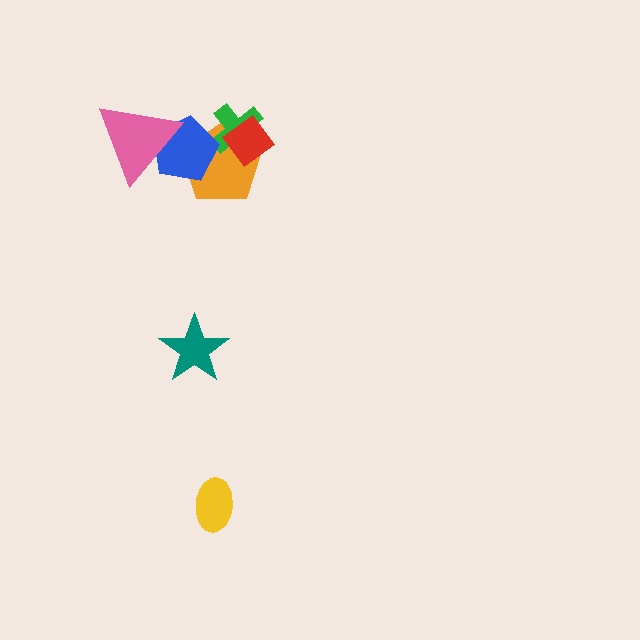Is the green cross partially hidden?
Yes, it is partially covered by another shape.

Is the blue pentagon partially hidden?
Yes, it is partially covered by another shape.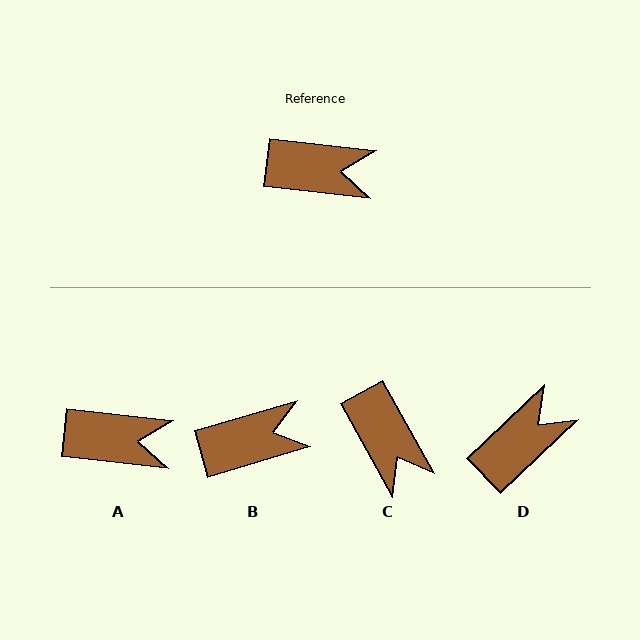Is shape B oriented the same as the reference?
No, it is off by about 23 degrees.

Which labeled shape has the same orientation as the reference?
A.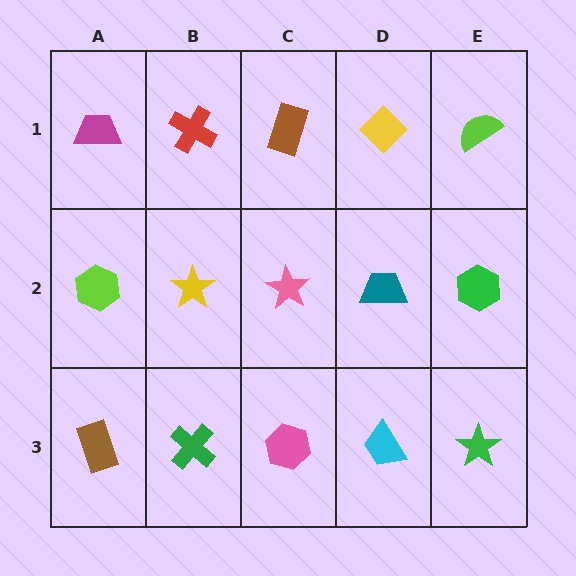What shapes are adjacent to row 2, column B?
A red cross (row 1, column B), a green cross (row 3, column B), a lime hexagon (row 2, column A), a pink star (row 2, column C).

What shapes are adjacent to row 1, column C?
A pink star (row 2, column C), a red cross (row 1, column B), a yellow diamond (row 1, column D).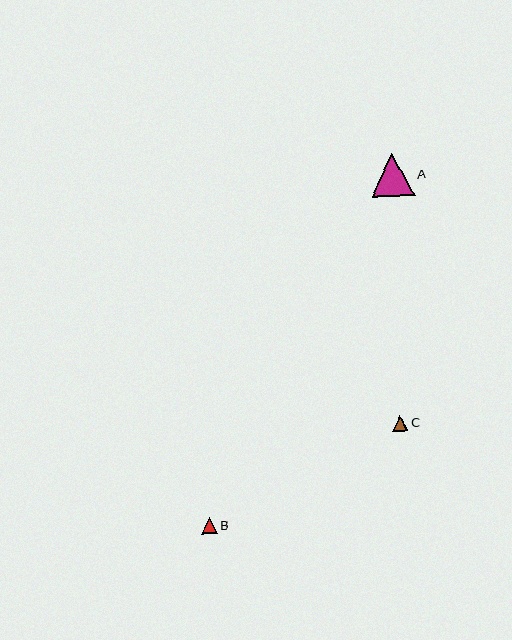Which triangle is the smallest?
Triangle C is the smallest with a size of approximately 15 pixels.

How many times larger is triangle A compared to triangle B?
Triangle A is approximately 2.7 times the size of triangle B.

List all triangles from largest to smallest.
From largest to smallest: A, B, C.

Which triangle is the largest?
Triangle A is the largest with a size of approximately 43 pixels.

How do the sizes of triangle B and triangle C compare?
Triangle B and triangle C are approximately the same size.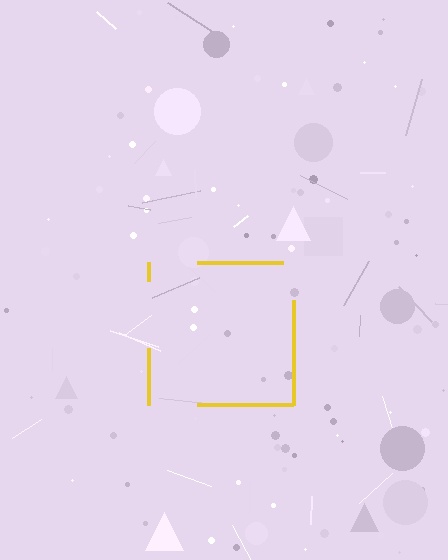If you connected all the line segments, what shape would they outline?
They would outline a square.